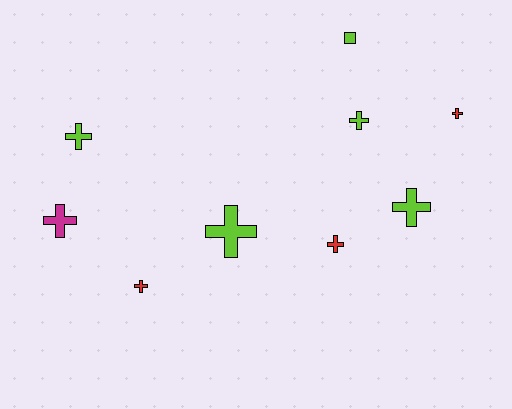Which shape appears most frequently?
Cross, with 8 objects.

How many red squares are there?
There are no red squares.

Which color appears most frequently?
Lime, with 5 objects.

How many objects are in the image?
There are 9 objects.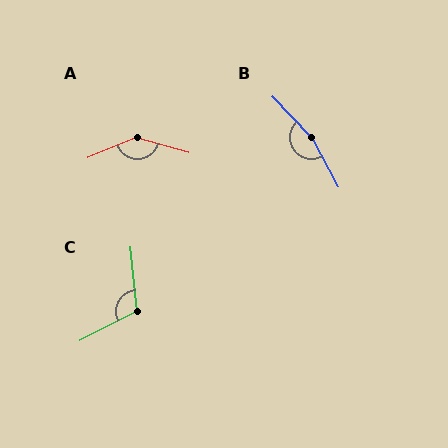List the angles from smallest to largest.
C (112°), A (142°), B (164°).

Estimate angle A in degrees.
Approximately 142 degrees.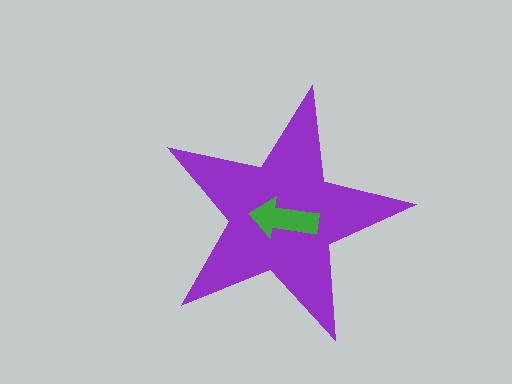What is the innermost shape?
The green arrow.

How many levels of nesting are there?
2.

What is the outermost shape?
The purple star.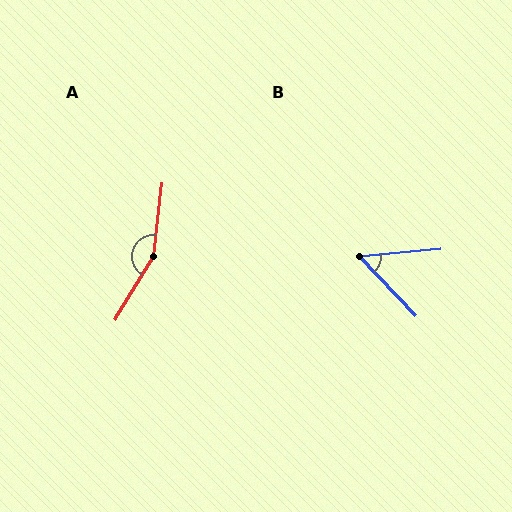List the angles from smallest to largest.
B (52°), A (155°).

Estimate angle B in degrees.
Approximately 52 degrees.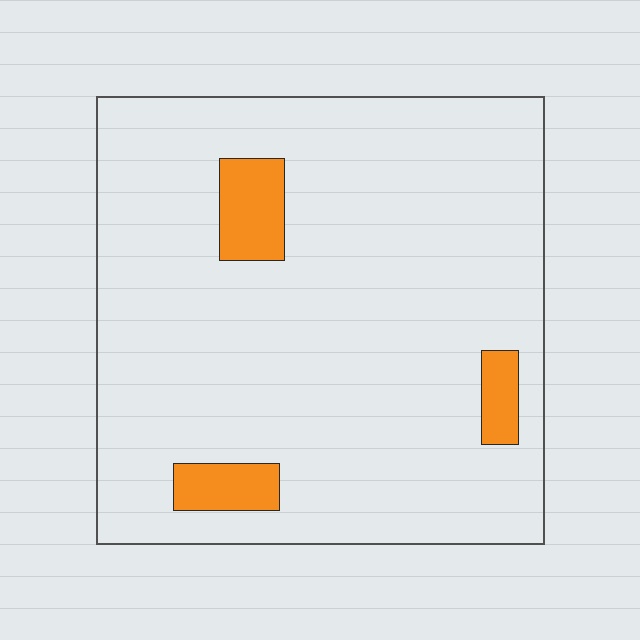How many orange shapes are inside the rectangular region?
3.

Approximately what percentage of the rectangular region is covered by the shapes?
Approximately 10%.